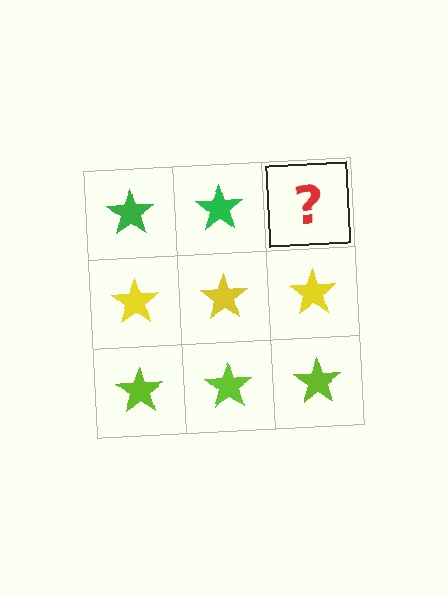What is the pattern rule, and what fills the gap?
The rule is that each row has a consistent color. The gap should be filled with a green star.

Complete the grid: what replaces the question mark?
The question mark should be replaced with a green star.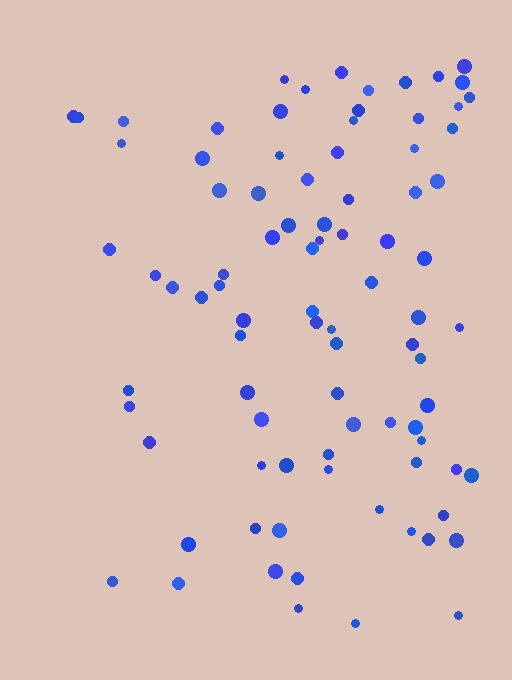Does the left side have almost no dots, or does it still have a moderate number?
Still a moderate number, just noticeably fewer than the right.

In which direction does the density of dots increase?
From left to right, with the right side densest.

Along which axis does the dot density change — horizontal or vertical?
Horizontal.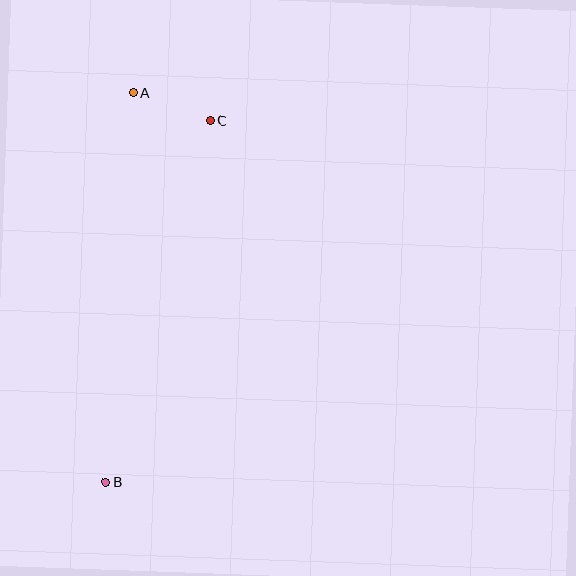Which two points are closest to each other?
Points A and C are closest to each other.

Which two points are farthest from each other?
Points A and B are farthest from each other.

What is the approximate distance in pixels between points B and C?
The distance between B and C is approximately 376 pixels.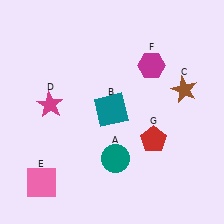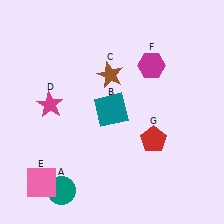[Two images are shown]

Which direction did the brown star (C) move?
The brown star (C) moved left.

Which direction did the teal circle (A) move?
The teal circle (A) moved left.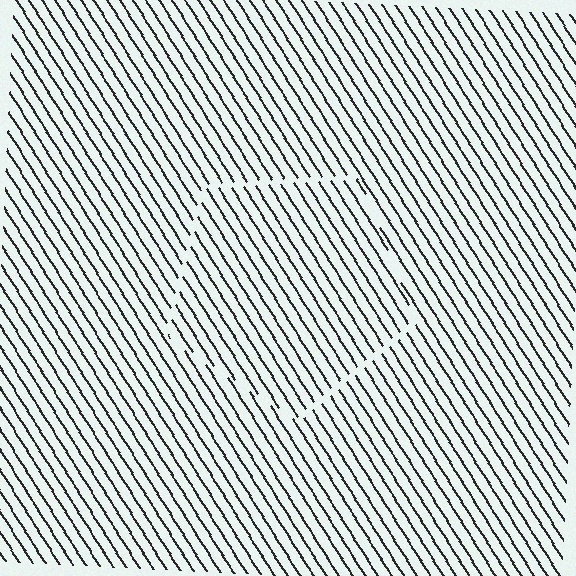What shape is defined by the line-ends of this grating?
An illusory pentagon. The interior of the shape contains the same grating, shifted by half a period — the contour is defined by the phase discontinuity where line-ends from the inner and outer gratings abut.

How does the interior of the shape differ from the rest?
The interior of the shape contains the same grating, shifted by half a period — the contour is defined by the phase discontinuity where line-ends from the inner and outer gratings abut.